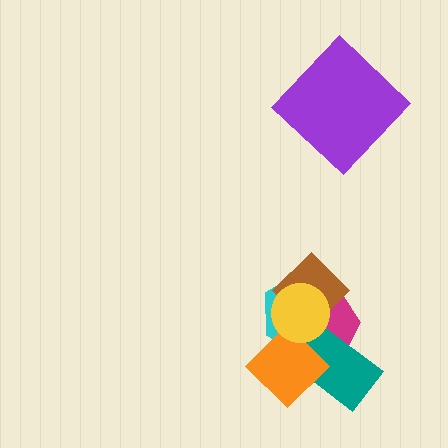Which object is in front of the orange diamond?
The yellow circle is in front of the orange diamond.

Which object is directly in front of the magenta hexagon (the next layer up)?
The teal rectangle is directly in front of the magenta hexagon.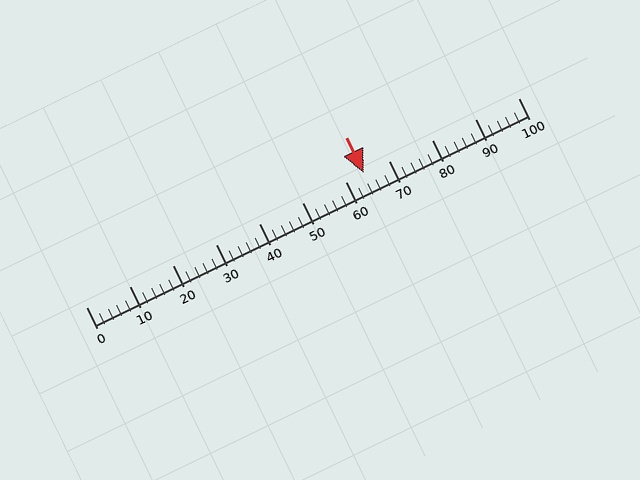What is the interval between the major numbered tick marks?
The major tick marks are spaced 10 units apart.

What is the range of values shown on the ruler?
The ruler shows values from 0 to 100.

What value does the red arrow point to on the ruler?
The red arrow points to approximately 64.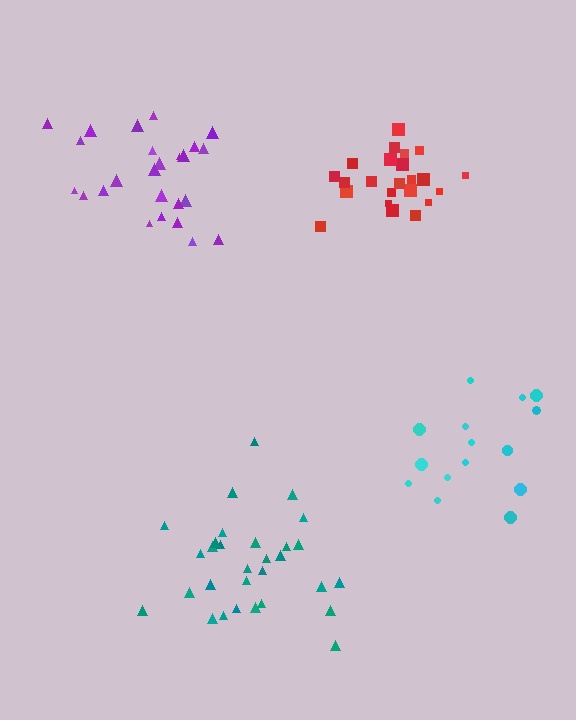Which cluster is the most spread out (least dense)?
Cyan.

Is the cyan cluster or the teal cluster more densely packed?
Teal.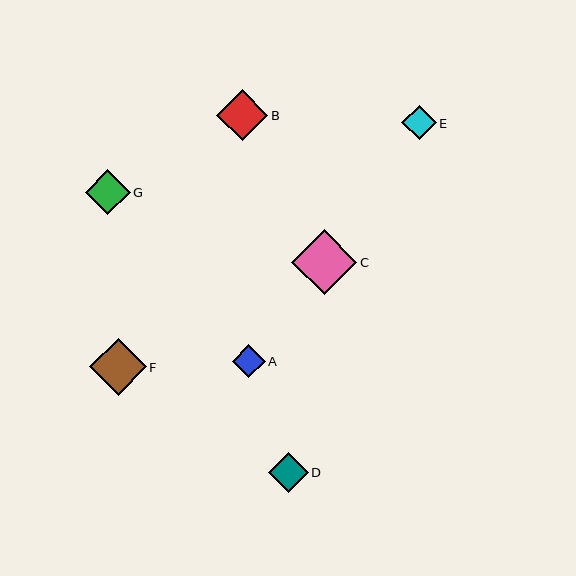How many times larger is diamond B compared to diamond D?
Diamond B is approximately 1.3 times the size of diamond D.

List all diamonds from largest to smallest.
From largest to smallest: C, F, B, G, D, E, A.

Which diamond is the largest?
Diamond C is the largest with a size of approximately 65 pixels.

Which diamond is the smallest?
Diamond A is the smallest with a size of approximately 33 pixels.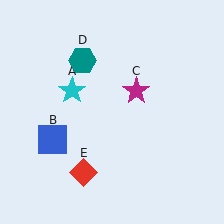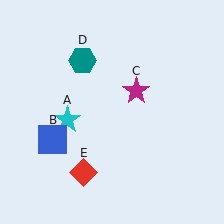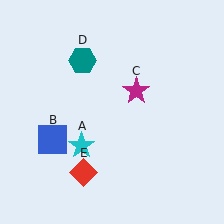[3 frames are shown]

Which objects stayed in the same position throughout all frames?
Blue square (object B) and magenta star (object C) and teal hexagon (object D) and red diamond (object E) remained stationary.